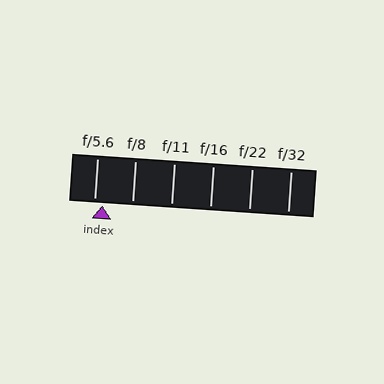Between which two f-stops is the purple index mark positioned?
The index mark is between f/5.6 and f/8.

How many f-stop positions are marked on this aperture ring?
There are 6 f-stop positions marked.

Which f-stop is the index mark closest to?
The index mark is closest to f/5.6.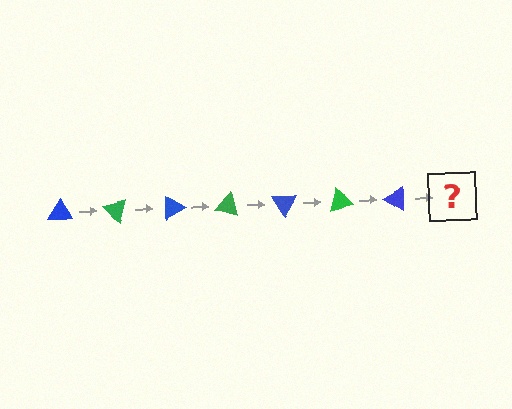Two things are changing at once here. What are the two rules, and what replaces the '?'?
The two rules are that it rotates 45 degrees each step and the color cycles through blue and green. The '?' should be a green triangle, rotated 315 degrees from the start.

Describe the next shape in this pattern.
It should be a green triangle, rotated 315 degrees from the start.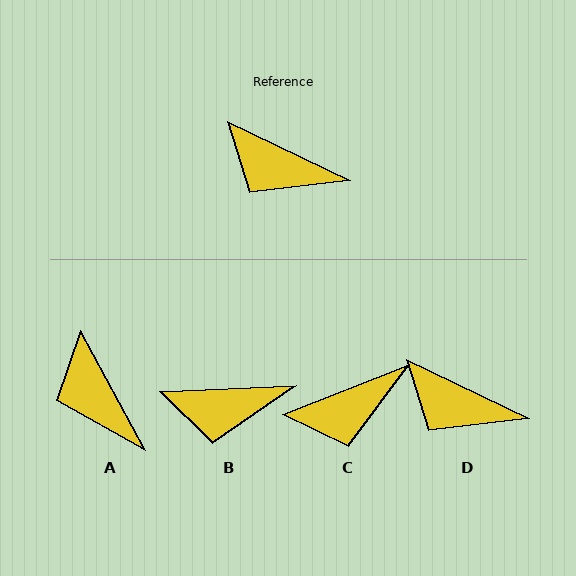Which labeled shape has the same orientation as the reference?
D.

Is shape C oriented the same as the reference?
No, it is off by about 47 degrees.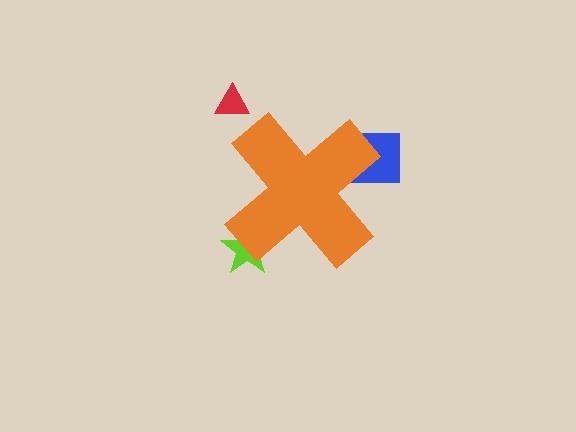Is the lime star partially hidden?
Yes, the lime star is partially hidden behind the orange cross.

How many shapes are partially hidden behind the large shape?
2 shapes are partially hidden.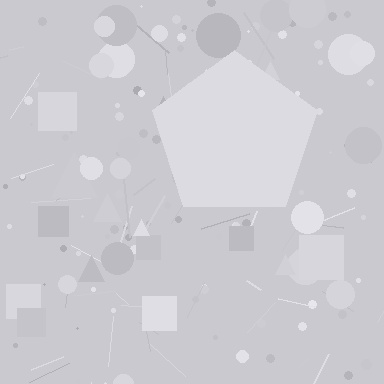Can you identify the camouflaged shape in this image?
The camouflaged shape is a pentagon.